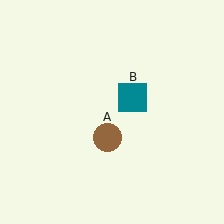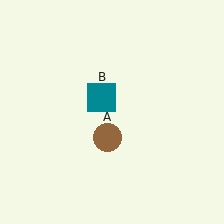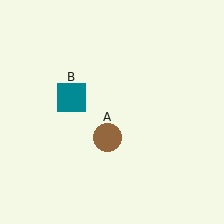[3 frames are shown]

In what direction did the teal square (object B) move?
The teal square (object B) moved left.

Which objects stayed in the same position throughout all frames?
Brown circle (object A) remained stationary.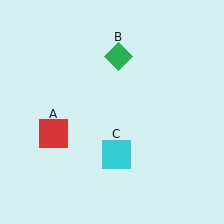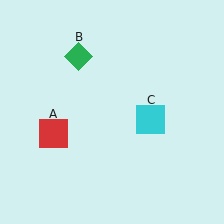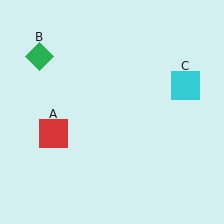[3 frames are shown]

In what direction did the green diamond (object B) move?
The green diamond (object B) moved left.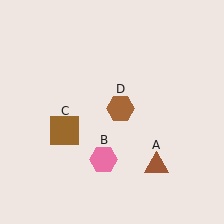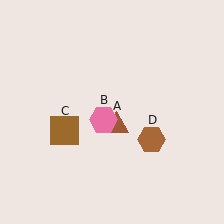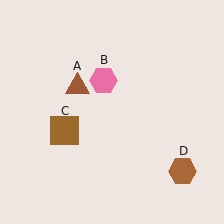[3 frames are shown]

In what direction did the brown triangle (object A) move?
The brown triangle (object A) moved up and to the left.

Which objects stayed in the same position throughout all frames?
Brown square (object C) remained stationary.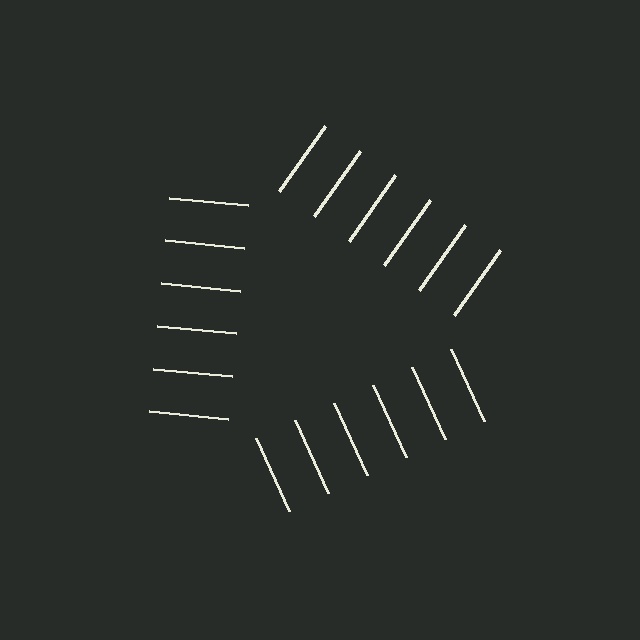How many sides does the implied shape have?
3 sides — the line-ends trace a triangle.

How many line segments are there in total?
18 — 6 along each of the 3 edges.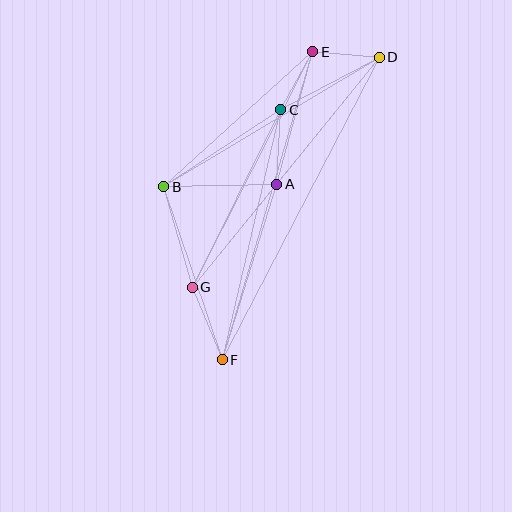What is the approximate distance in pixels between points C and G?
The distance between C and G is approximately 198 pixels.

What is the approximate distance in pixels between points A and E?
The distance between A and E is approximately 137 pixels.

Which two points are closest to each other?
Points C and E are closest to each other.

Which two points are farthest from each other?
Points D and F are farthest from each other.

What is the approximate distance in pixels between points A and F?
The distance between A and F is approximately 183 pixels.